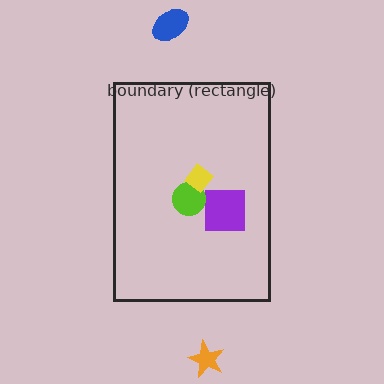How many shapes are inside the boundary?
3 inside, 2 outside.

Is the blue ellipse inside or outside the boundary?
Outside.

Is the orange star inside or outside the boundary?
Outside.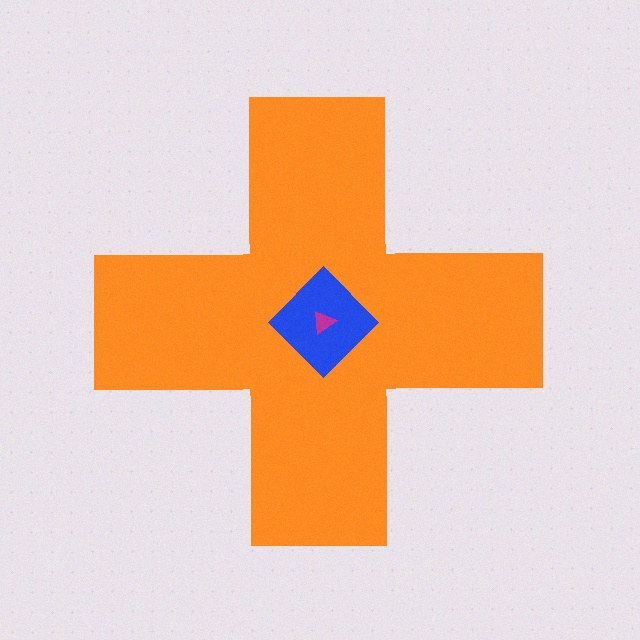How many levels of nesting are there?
3.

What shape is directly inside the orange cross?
The blue diamond.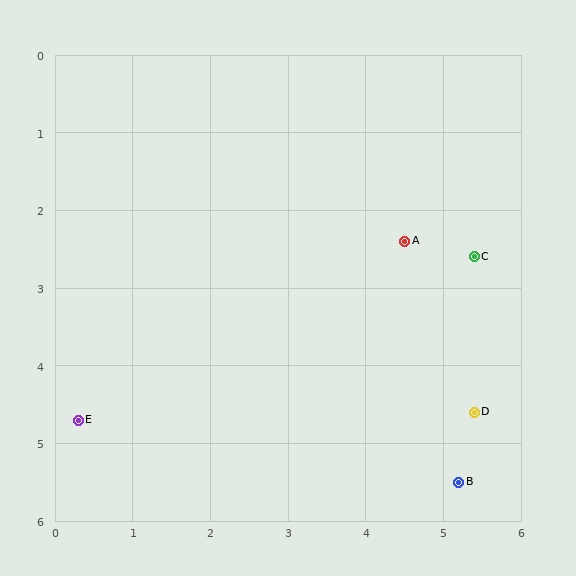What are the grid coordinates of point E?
Point E is at approximately (0.3, 4.7).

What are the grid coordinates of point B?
Point B is at approximately (5.2, 5.5).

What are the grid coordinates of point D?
Point D is at approximately (5.4, 4.6).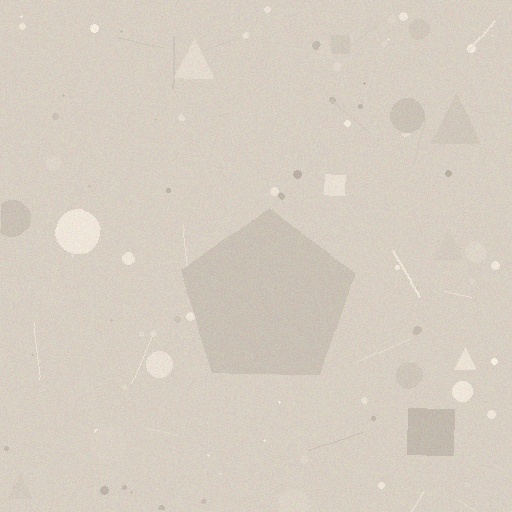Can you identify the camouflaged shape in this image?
The camouflaged shape is a pentagon.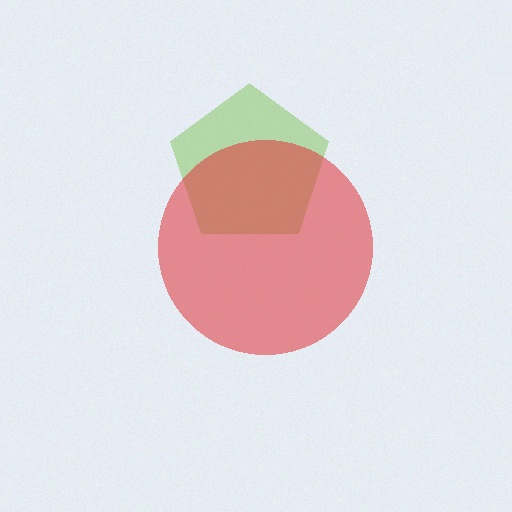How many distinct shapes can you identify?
There are 2 distinct shapes: a lime pentagon, a red circle.